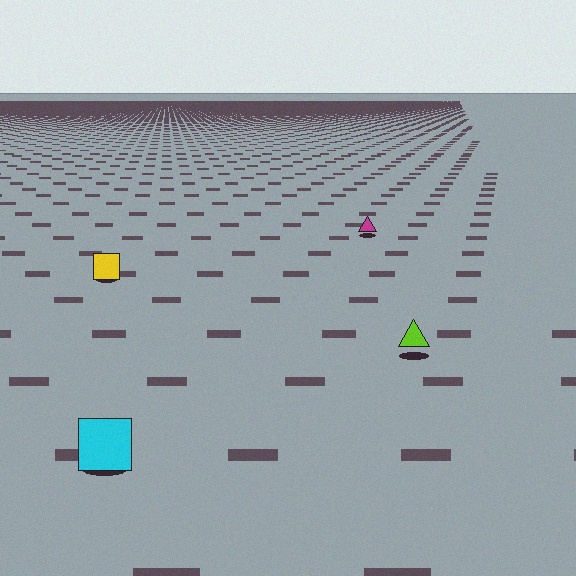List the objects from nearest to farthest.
From nearest to farthest: the cyan square, the lime triangle, the yellow square, the magenta triangle.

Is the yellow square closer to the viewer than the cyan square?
No. The cyan square is closer — you can tell from the texture gradient: the ground texture is coarser near it.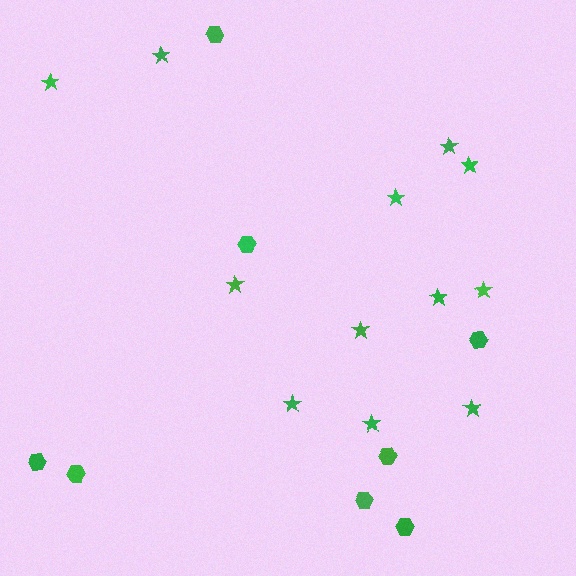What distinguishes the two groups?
There are 2 groups: one group of hexagons (8) and one group of stars (12).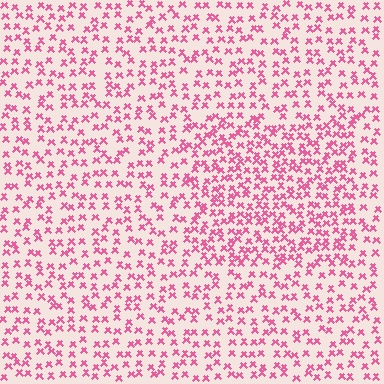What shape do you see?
I see a rectangle.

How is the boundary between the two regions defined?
The boundary is defined by a change in element density (approximately 1.7x ratio). All elements are the same color, size, and shape.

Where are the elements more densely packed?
The elements are more densely packed inside the rectangle boundary.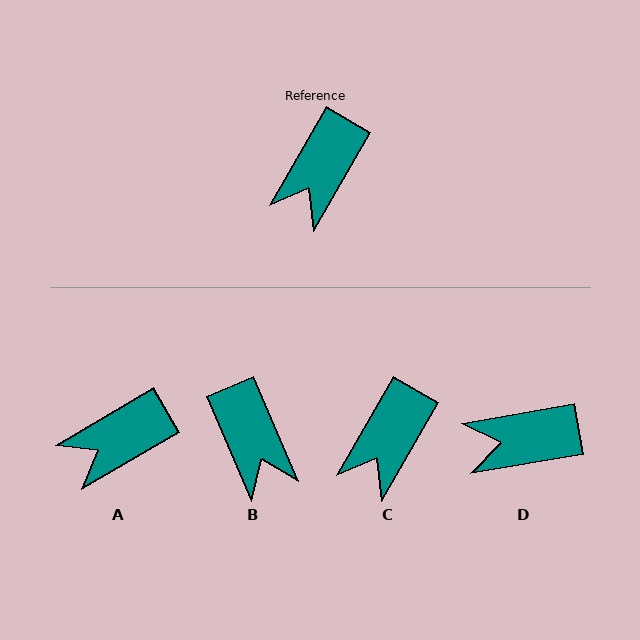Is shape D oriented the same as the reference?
No, it is off by about 50 degrees.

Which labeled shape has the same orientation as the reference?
C.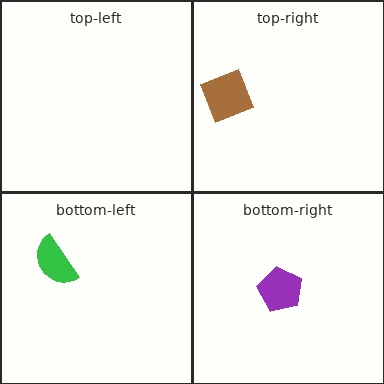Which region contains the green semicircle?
The bottom-left region.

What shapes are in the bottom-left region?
The green semicircle.